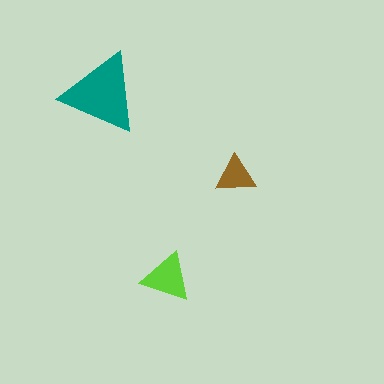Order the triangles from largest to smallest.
the teal one, the lime one, the brown one.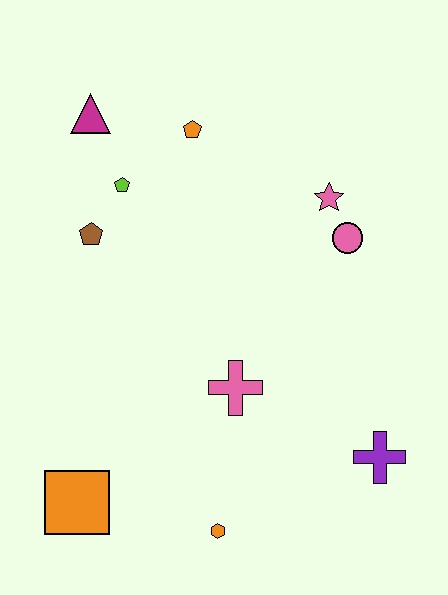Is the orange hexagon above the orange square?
No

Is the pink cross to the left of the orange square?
No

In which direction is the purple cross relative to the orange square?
The purple cross is to the right of the orange square.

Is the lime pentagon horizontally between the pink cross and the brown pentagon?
Yes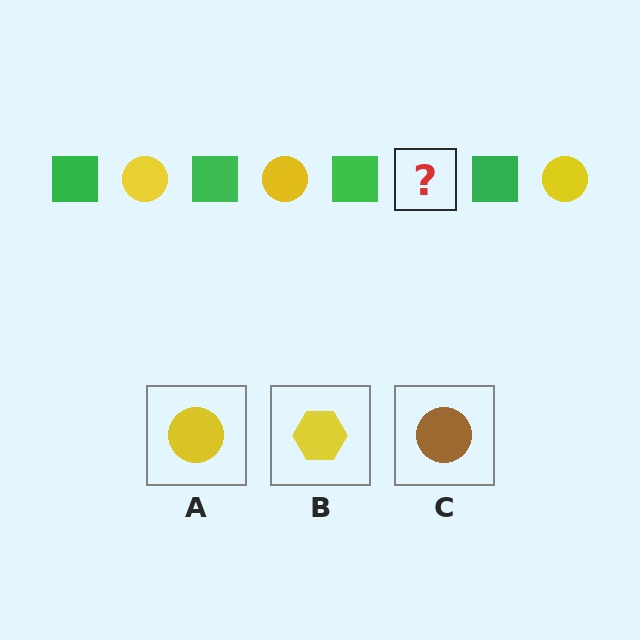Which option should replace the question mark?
Option A.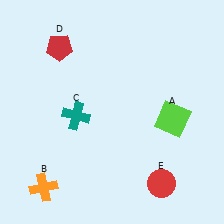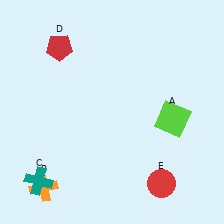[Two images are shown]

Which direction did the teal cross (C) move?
The teal cross (C) moved down.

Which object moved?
The teal cross (C) moved down.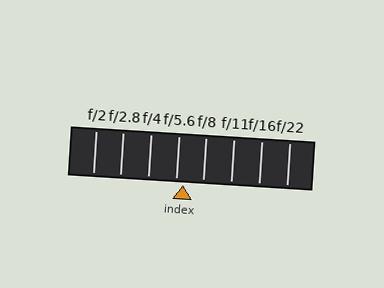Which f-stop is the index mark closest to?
The index mark is closest to f/5.6.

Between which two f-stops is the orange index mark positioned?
The index mark is between f/5.6 and f/8.